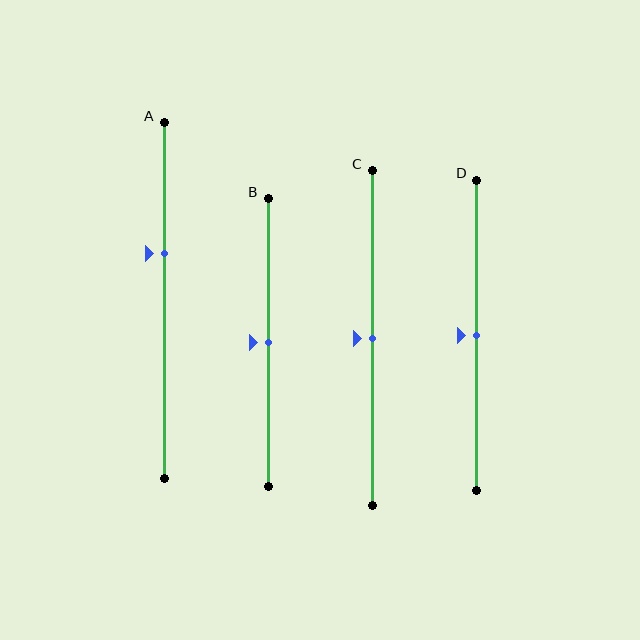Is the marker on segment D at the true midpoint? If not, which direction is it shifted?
Yes, the marker on segment D is at the true midpoint.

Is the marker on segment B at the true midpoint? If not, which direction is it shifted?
Yes, the marker on segment B is at the true midpoint.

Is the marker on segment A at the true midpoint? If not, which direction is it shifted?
No, the marker on segment A is shifted upward by about 13% of the segment length.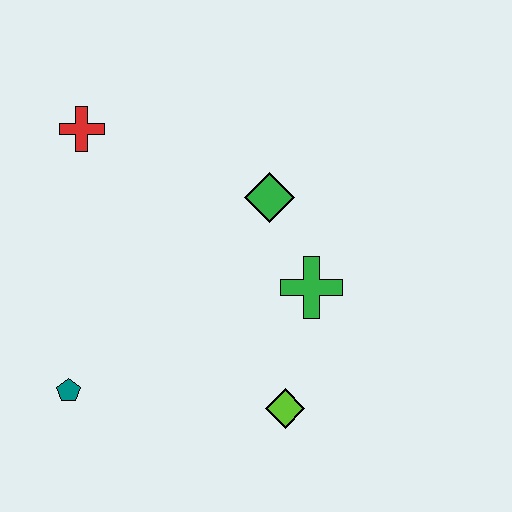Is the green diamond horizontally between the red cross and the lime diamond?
Yes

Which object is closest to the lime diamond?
The green cross is closest to the lime diamond.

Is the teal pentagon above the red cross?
No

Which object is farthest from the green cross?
The red cross is farthest from the green cross.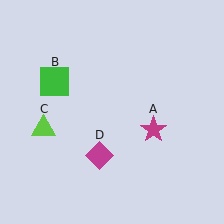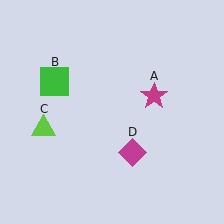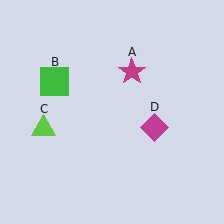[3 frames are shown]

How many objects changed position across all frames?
2 objects changed position: magenta star (object A), magenta diamond (object D).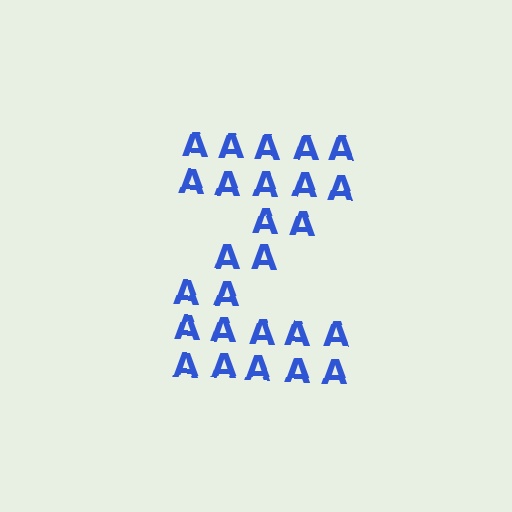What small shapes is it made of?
It is made of small letter A's.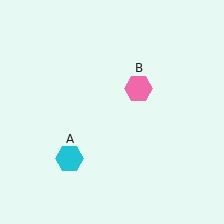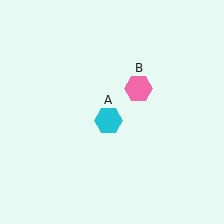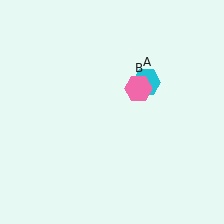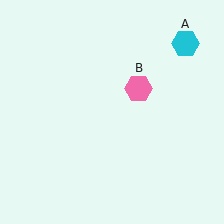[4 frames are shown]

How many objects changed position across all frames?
1 object changed position: cyan hexagon (object A).